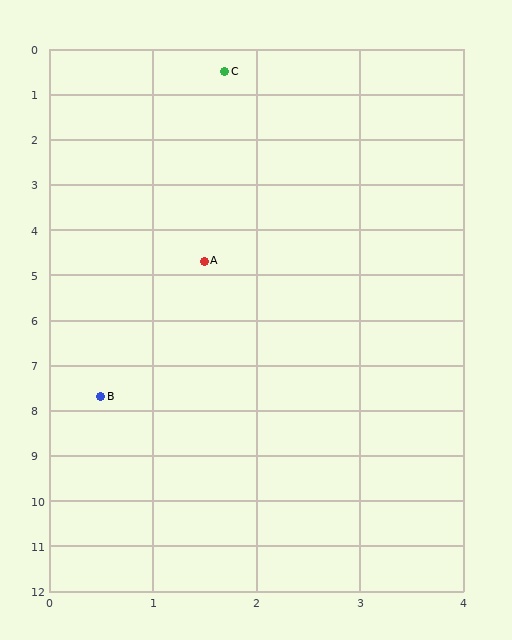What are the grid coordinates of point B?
Point B is at approximately (0.5, 7.7).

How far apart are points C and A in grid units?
Points C and A are about 4.2 grid units apart.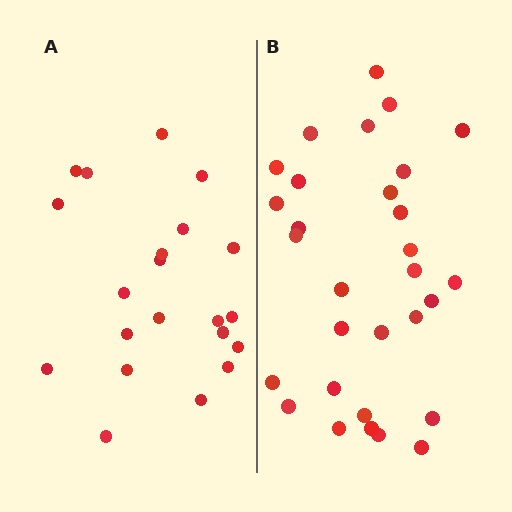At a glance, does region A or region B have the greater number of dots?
Region B (the right region) has more dots.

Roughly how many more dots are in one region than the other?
Region B has roughly 8 or so more dots than region A.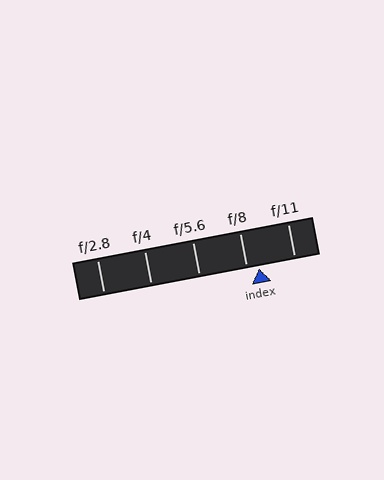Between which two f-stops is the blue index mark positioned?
The index mark is between f/8 and f/11.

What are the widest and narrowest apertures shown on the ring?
The widest aperture shown is f/2.8 and the narrowest is f/11.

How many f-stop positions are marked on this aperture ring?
There are 5 f-stop positions marked.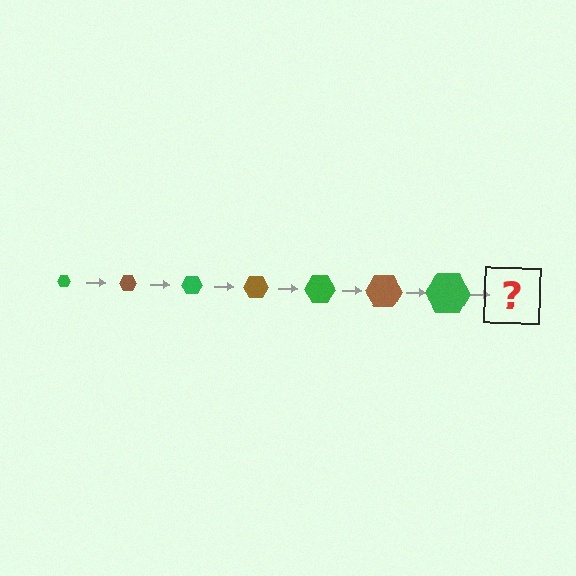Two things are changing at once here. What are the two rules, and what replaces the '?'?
The two rules are that the hexagon grows larger each step and the color cycles through green and brown. The '?' should be a brown hexagon, larger than the previous one.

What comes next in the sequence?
The next element should be a brown hexagon, larger than the previous one.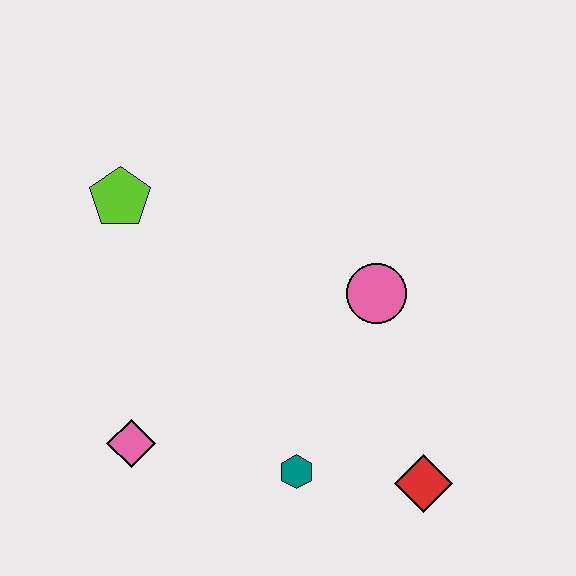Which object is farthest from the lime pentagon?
The red diamond is farthest from the lime pentagon.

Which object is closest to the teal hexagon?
The red diamond is closest to the teal hexagon.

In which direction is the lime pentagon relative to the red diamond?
The lime pentagon is to the left of the red diamond.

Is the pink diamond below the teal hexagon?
No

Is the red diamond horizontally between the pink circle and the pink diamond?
No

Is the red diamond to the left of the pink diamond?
No